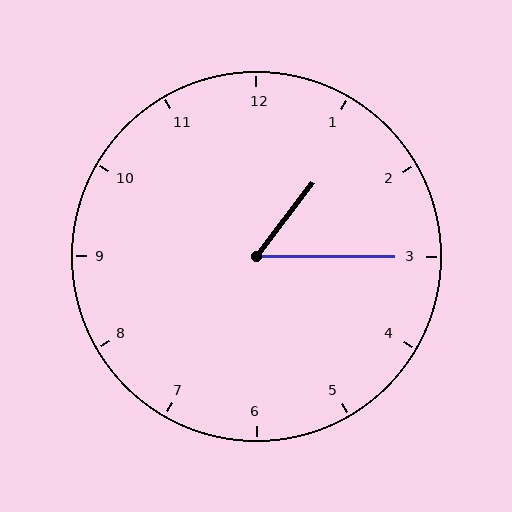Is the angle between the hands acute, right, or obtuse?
It is acute.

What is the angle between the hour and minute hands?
Approximately 52 degrees.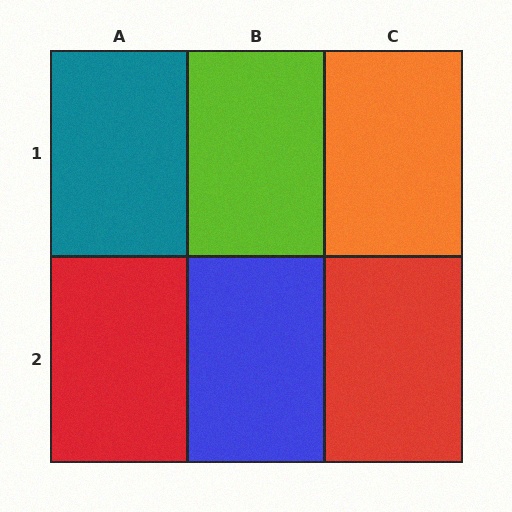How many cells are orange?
1 cell is orange.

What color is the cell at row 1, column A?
Teal.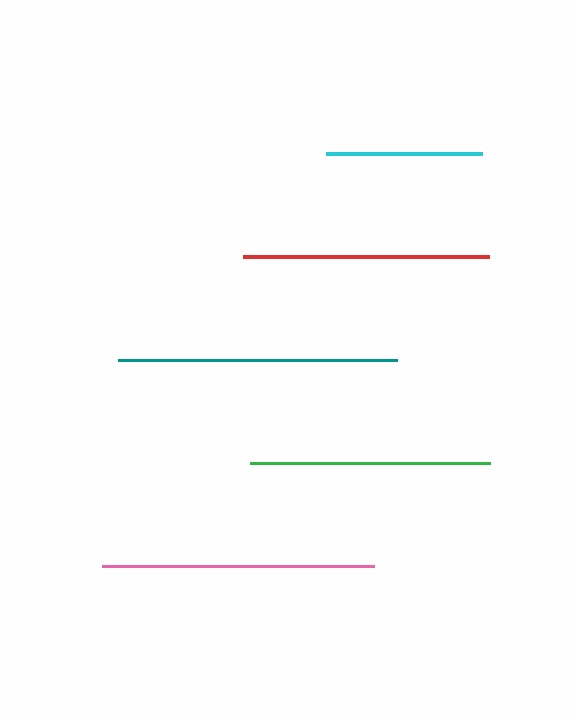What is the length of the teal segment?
The teal segment is approximately 279 pixels long.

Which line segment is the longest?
The teal line is the longest at approximately 279 pixels.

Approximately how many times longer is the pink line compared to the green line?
The pink line is approximately 1.1 times the length of the green line.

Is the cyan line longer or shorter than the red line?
The red line is longer than the cyan line.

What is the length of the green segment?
The green segment is approximately 241 pixels long.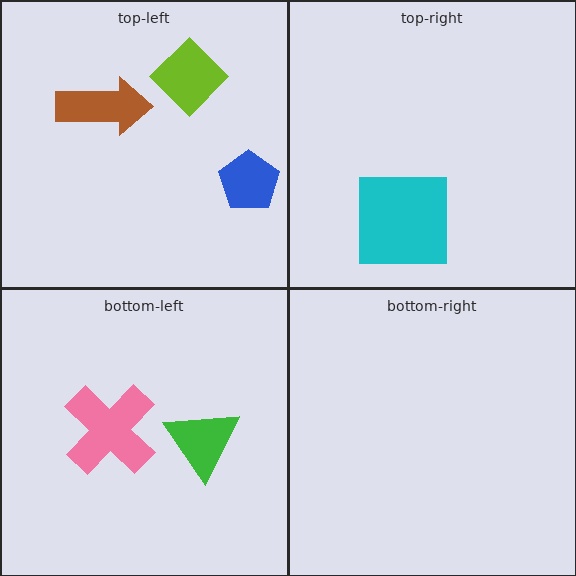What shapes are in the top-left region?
The brown arrow, the lime diamond, the blue pentagon.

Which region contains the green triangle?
The bottom-left region.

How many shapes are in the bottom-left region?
2.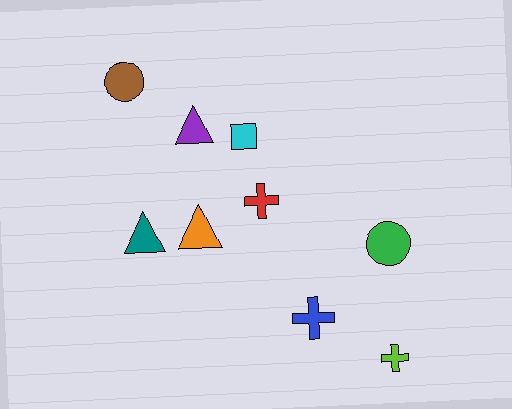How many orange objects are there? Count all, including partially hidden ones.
There is 1 orange object.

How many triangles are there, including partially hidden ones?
There are 3 triangles.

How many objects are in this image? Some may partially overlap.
There are 9 objects.